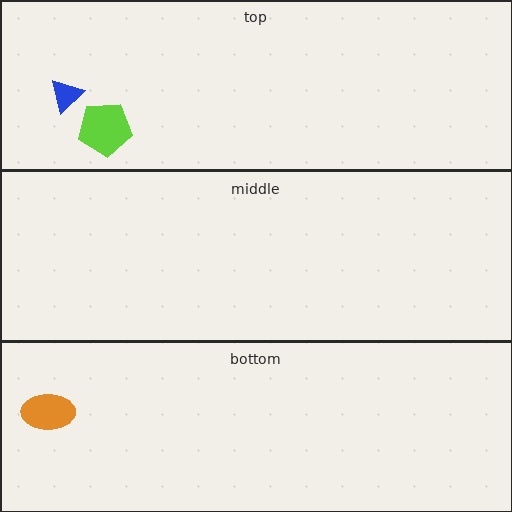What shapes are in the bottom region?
The orange ellipse.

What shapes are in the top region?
The blue triangle, the lime pentagon.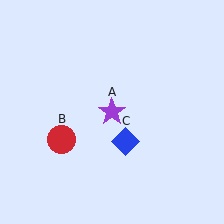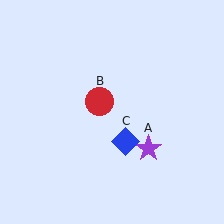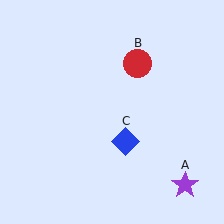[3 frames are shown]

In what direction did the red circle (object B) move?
The red circle (object B) moved up and to the right.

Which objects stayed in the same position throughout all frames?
Blue diamond (object C) remained stationary.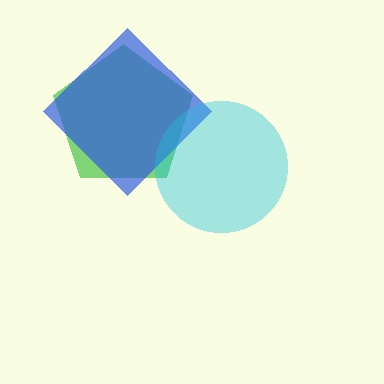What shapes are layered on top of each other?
The layered shapes are: a green pentagon, a blue diamond, a cyan circle.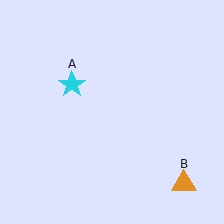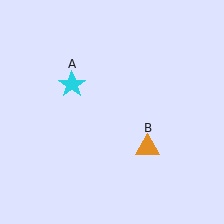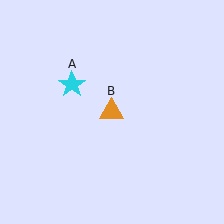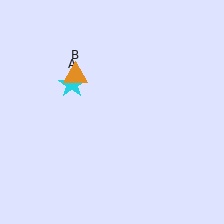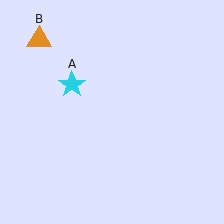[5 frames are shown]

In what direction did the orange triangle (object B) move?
The orange triangle (object B) moved up and to the left.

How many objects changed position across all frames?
1 object changed position: orange triangle (object B).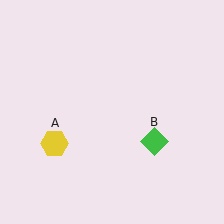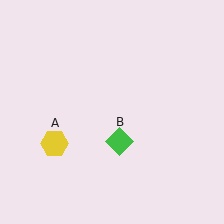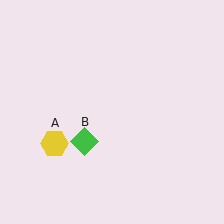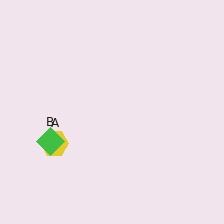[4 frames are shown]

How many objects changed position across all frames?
1 object changed position: green diamond (object B).